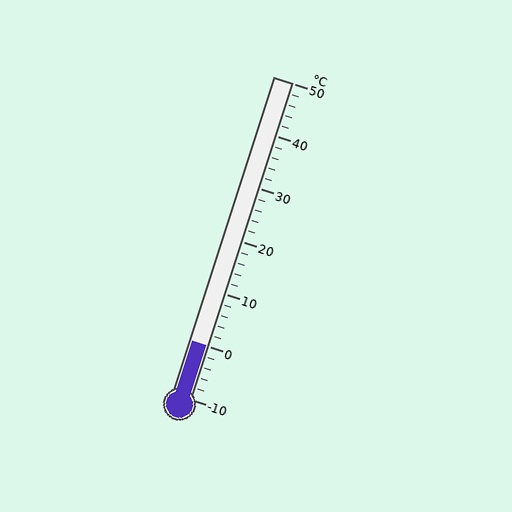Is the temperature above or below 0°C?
The temperature is at 0°C.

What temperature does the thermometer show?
The thermometer shows approximately 0°C.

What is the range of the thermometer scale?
The thermometer scale ranges from -10°C to 50°C.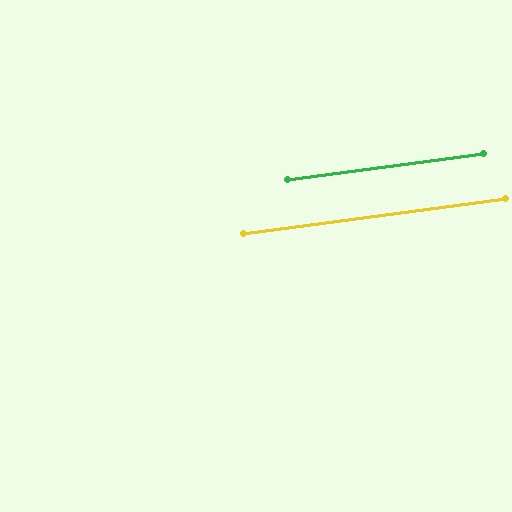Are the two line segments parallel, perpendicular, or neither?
Parallel — their directions differ by only 0.2°.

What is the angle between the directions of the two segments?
Approximately 0 degrees.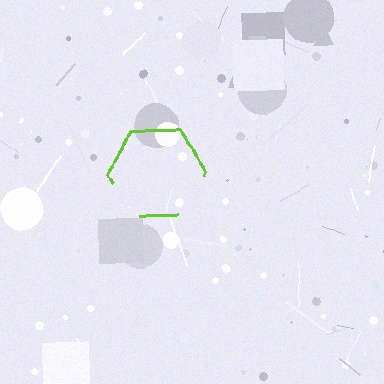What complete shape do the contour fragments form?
The contour fragments form a hexagon.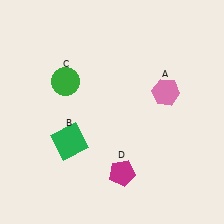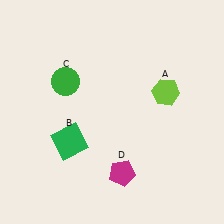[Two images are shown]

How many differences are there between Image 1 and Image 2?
There is 1 difference between the two images.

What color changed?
The hexagon (A) changed from pink in Image 1 to lime in Image 2.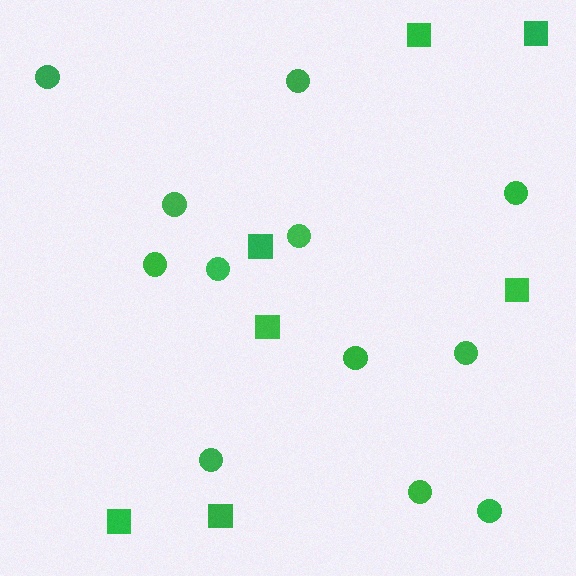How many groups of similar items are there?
There are 2 groups: one group of circles (12) and one group of squares (7).